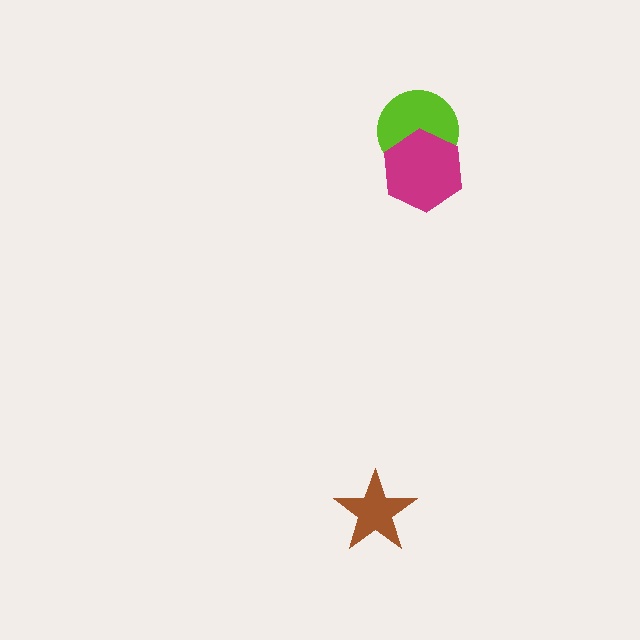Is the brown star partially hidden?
No, no other shape covers it.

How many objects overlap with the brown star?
0 objects overlap with the brown star.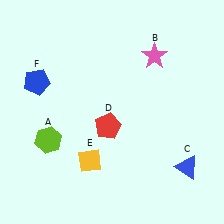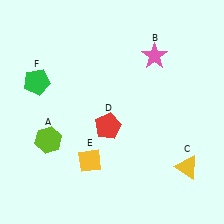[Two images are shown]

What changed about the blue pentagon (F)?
In Image 1, F is blue. In Image 2, it changed to green.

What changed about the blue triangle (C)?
In Image 1, C is blue. In Image 2, it changed to yellow.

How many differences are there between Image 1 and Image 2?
There are 2 differences between the two images.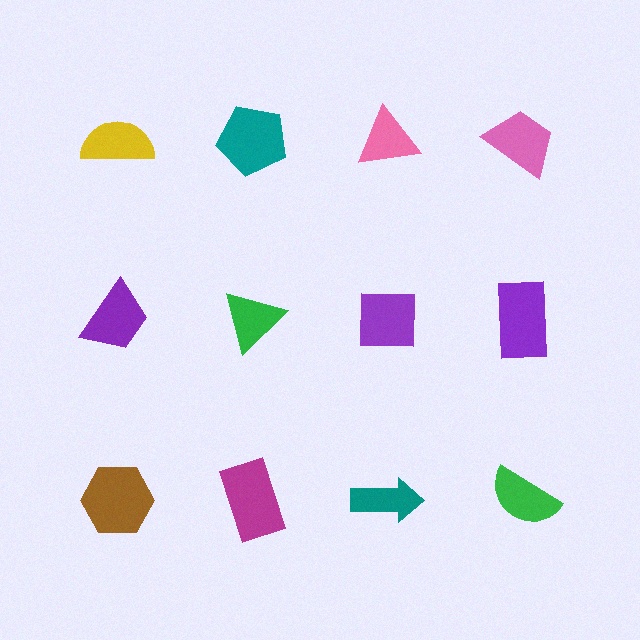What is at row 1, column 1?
A yellow semicircle.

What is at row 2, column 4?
A purple rectangle.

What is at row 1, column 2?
A teal pentagon.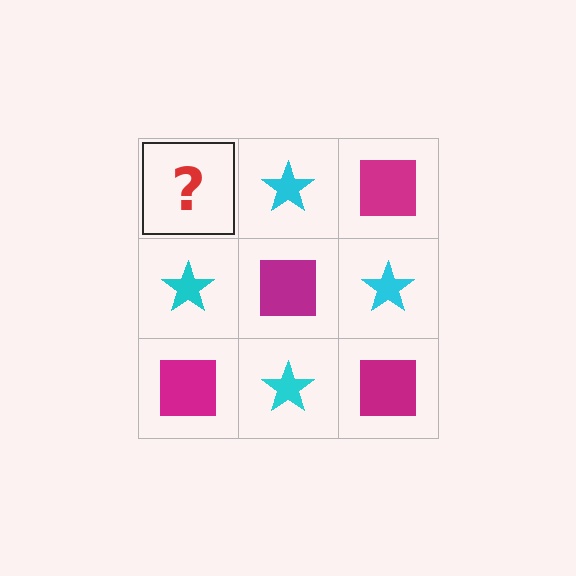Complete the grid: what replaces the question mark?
The question mark should be replaced with a magenta square.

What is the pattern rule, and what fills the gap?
The rule is that it alternates magenta square and cyan star in a checkerboard pattern. The gap should be filled with a magenta square.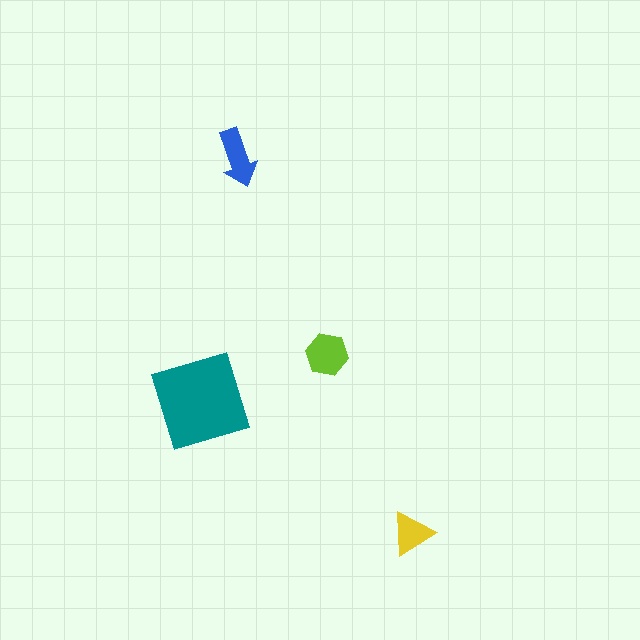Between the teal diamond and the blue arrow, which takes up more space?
The teal diamond.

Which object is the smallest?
The yellow triangle.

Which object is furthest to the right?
The yellow triangle is rightmost.